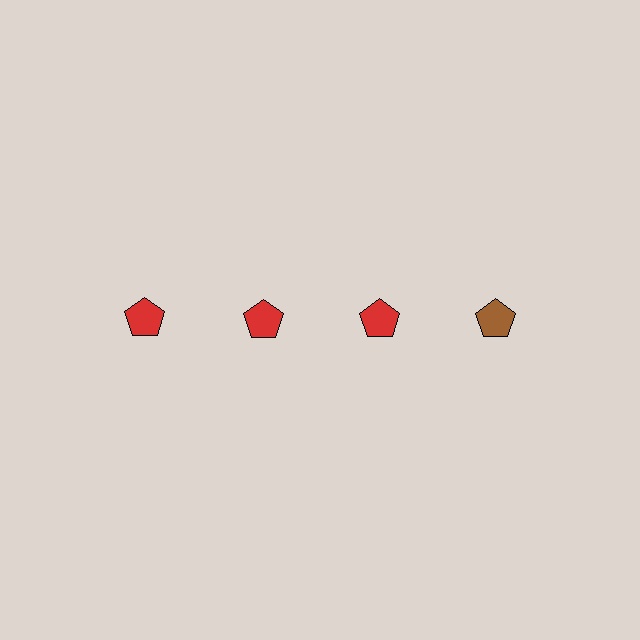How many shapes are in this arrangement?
There are 4 shapes arranged in a grid pattern.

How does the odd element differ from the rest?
It has a different color: brown instead of red.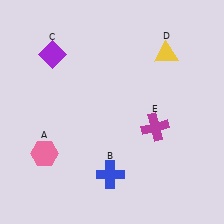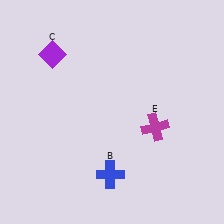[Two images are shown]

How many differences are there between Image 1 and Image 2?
There are 2 differences between the two images.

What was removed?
The yellow triangle (D), the pink hexagon (A) were removed in Image 2.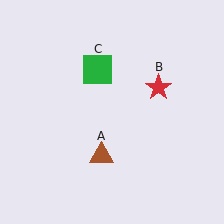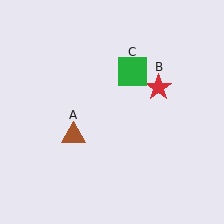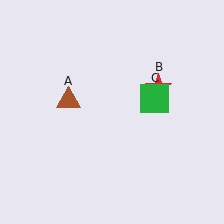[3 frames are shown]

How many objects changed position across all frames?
2 objects changed position: brown triangle (object A), green square (object C).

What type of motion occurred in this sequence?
The brown triangle (object A), green square (object C) rotated clockwise around the center of the scene.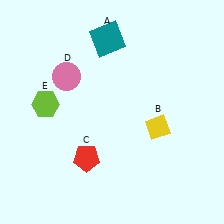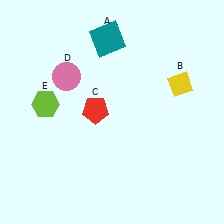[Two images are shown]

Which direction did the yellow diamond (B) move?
The yellow diamond (B) moved up.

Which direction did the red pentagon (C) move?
The red pentagon (C) moved up.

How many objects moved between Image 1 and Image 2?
2 objects moved between the two images.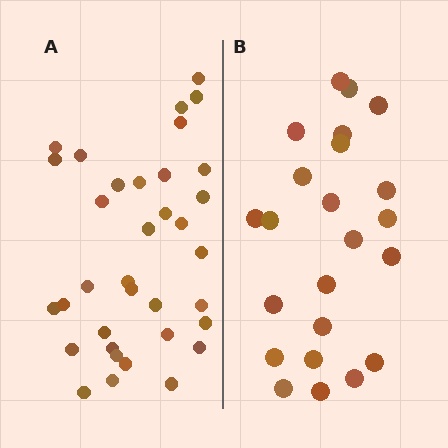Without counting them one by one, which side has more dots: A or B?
Region A (the left region) has more dots.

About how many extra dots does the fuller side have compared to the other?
Region A has roughly 12 or so more dots than region B.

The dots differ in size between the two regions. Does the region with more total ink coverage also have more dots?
No. Region B has more total ink coverage because its dots are larger, but region A actually contains more individual dots. Total area can be misleading — the number of items is what matters here.